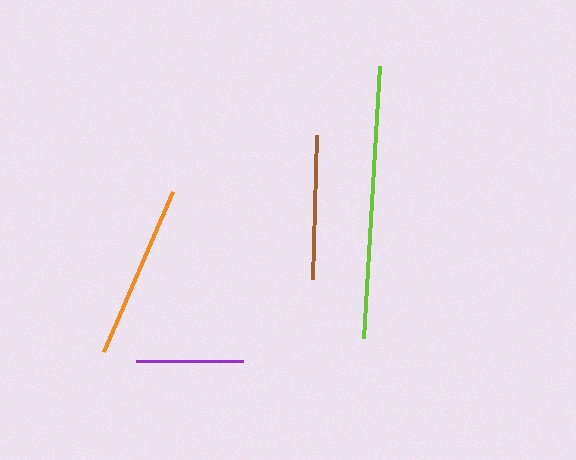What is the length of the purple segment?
The purple segment is approximately 107 pixels long.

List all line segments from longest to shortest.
From longest to shortest: lime, orange, brown, purple.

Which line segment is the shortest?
The purple line is the shortest at approximately 107 pixels.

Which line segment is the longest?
The lime line is the longest at approximately 273 pixels.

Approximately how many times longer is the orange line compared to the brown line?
The orange line is approximately 1.2 times the length of the brown line.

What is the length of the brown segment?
The brown segment is approximately 144 pixels long.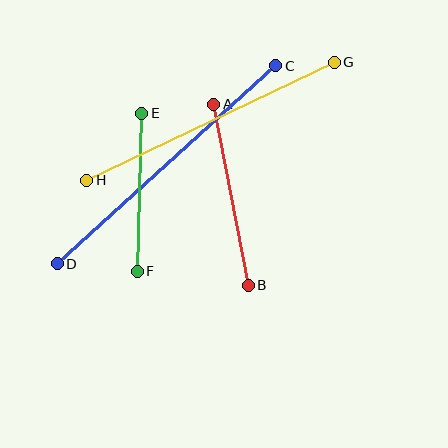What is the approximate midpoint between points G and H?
The midpoint is at approximately (210, 121) pixels.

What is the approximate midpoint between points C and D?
The midpoint is at approximately (166, 165) pixels.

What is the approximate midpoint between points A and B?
The midpoint is at approximately (231, 195) pixels.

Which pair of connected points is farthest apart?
Points C and D are farthest apart.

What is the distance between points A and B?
The distance is approximately 184 pixels.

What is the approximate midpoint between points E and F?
The midpoint is at approximately (140, 192) pixels.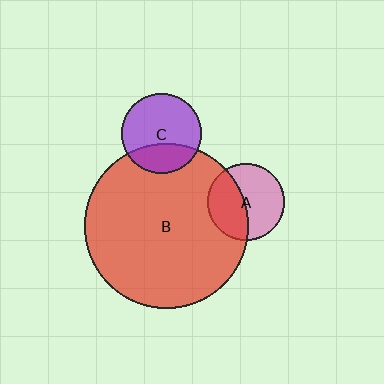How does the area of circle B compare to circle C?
Approximately 4.2 times.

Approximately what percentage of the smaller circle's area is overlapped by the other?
Approximately 45%.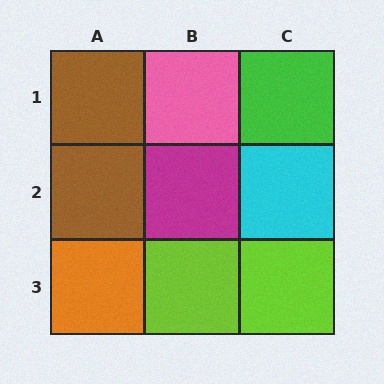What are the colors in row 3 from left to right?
Orange, lime, lime.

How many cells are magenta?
1 cell is magenta.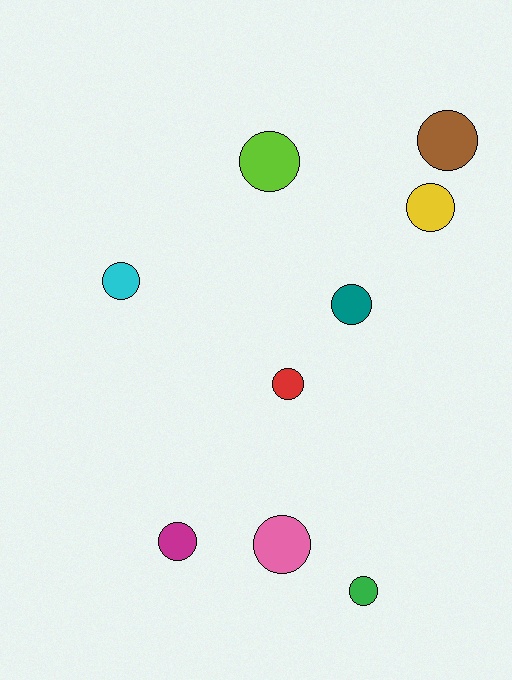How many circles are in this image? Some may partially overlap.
There are 9 circles.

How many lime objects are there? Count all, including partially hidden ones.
There is 1 lime object.